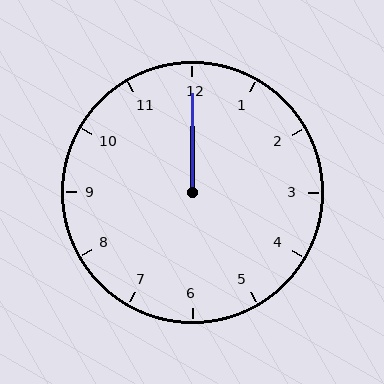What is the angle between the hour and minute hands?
Approximately 0 degrees.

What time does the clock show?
12:00.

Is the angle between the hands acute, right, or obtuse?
It is acute.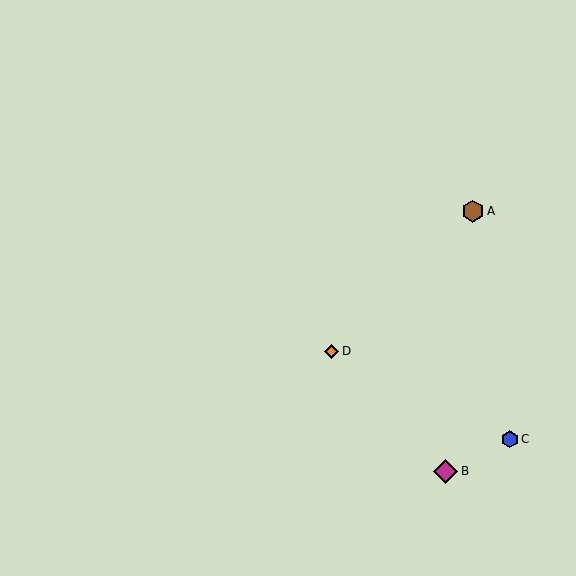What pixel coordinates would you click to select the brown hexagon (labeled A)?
Click at (473, 211) to select the brown hexagon A.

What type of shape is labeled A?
Shape A is a brown hexagon.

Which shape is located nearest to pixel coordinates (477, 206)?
The brown hexagon (labeled A) at (473, 211) is nearest to that location.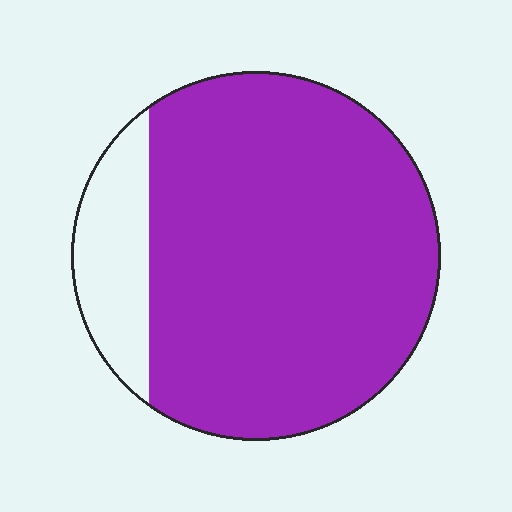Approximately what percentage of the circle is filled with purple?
Approximately 85%.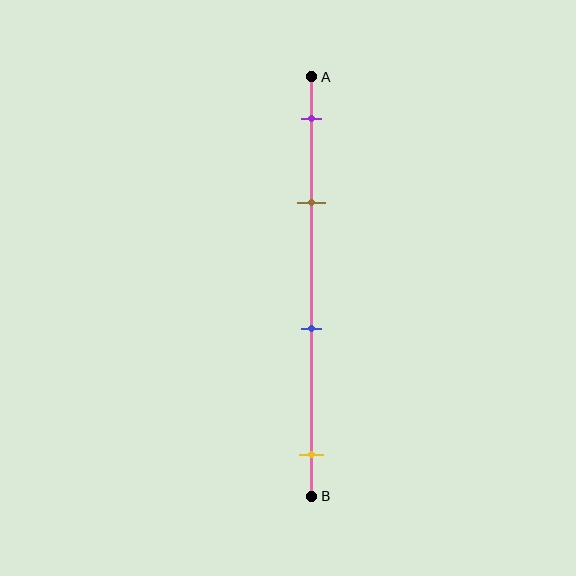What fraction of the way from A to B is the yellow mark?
The yellow mark is approximately 90% (0.9) of the way from A to B.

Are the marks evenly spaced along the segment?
No, the marks are not evenly spaced.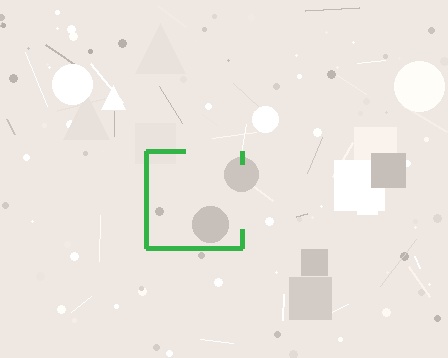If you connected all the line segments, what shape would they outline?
They would outline a square.